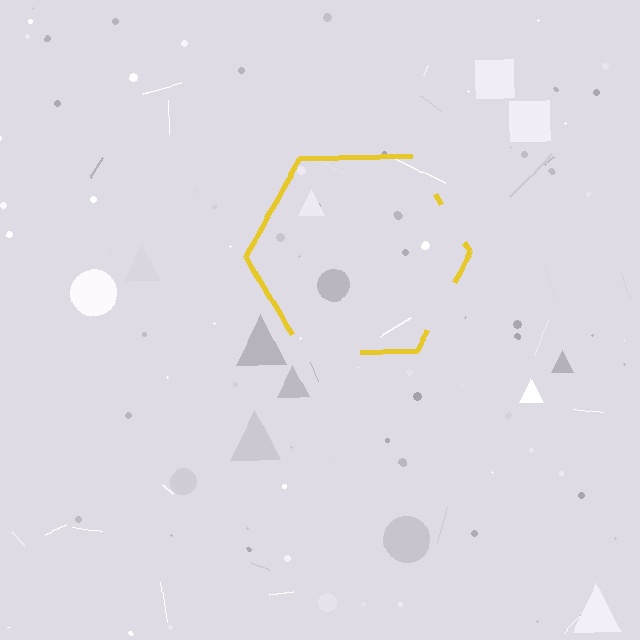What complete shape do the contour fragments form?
The contour fragments form a hexagon.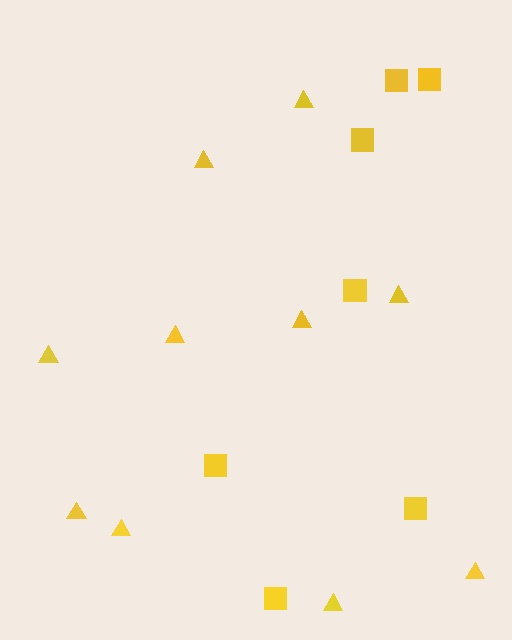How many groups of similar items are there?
There are 2 groups: one group of triangles (10) and one group of squares (7).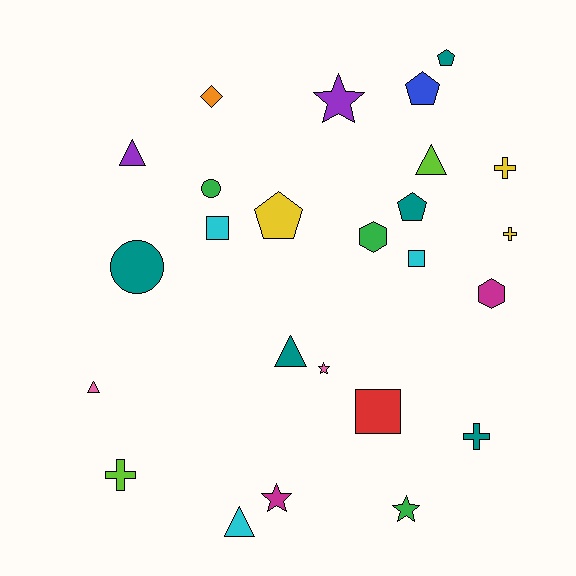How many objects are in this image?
There are 25 objects.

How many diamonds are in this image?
There is 1 diamond.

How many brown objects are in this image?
There are no brown objects.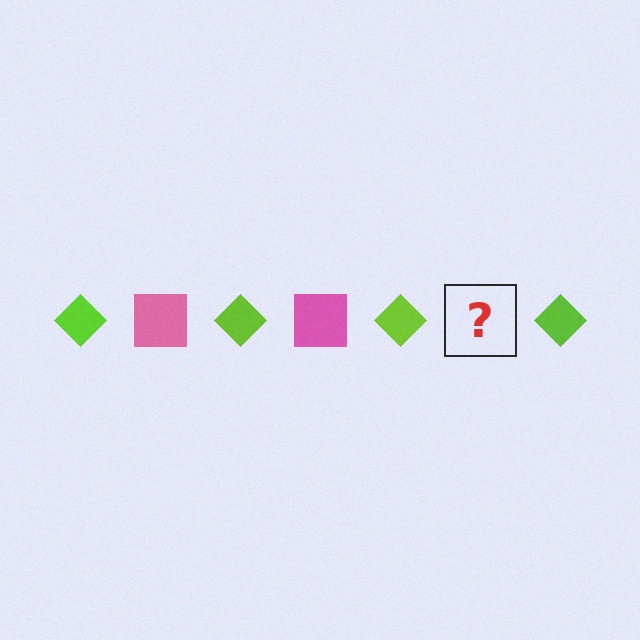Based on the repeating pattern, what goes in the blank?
The blank should be a pink square.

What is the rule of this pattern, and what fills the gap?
The rule is that the pattern alternates between lime diamond and pink square. The gap should be filled with a pink square.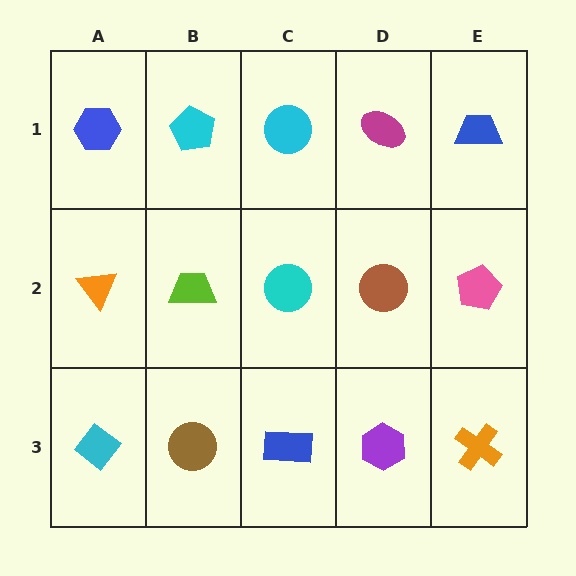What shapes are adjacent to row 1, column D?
A brown circle (row 2, column D), a cyan circle (row 1, column C), a blue trapezoid (row 1, column E).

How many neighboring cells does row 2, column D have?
4.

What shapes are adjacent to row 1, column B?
A lime trapezoid (row 2, column B), a blue hexagon (row 1, column A), a cyan circle (row 1, column C).